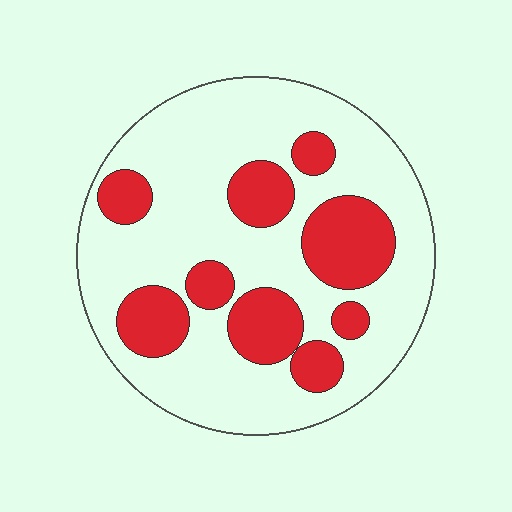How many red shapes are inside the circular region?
9.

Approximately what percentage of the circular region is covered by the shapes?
Approximately 30%.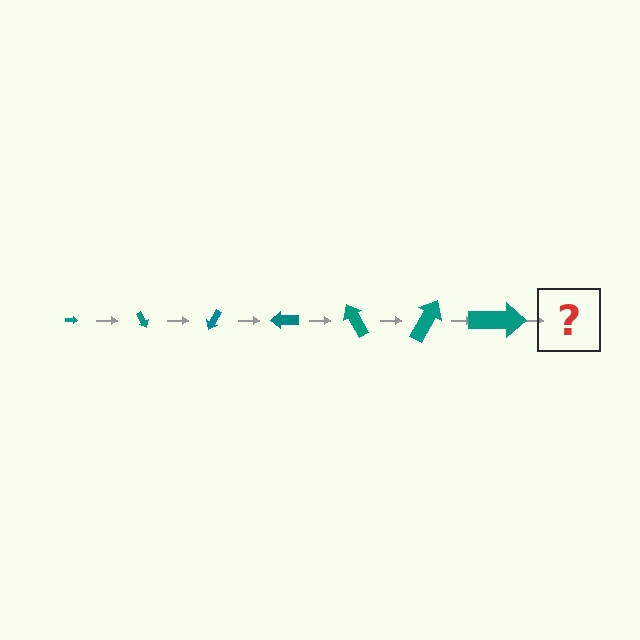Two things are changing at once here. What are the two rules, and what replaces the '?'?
The two rules are that the arrow grows larger each step and it rotates 60 degrees each step. The '?' should be an arrow, larger than the previous one and rotated 420 degrees from the start.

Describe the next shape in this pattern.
It should be an arrow, larger than the previous one and rotated 420 degrees from the start.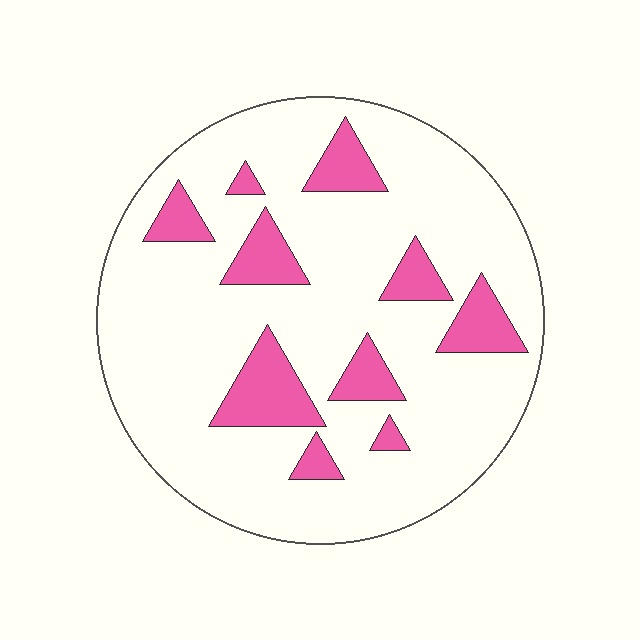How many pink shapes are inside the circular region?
10.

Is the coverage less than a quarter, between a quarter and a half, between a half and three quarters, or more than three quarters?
Less than a quarter.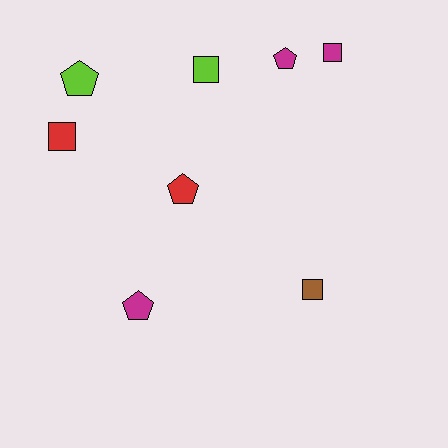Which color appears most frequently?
Magenta, with 3 objects.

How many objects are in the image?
There are 8 objects.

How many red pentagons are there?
There is 1 red pentagon.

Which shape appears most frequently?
Square, with 4 objects.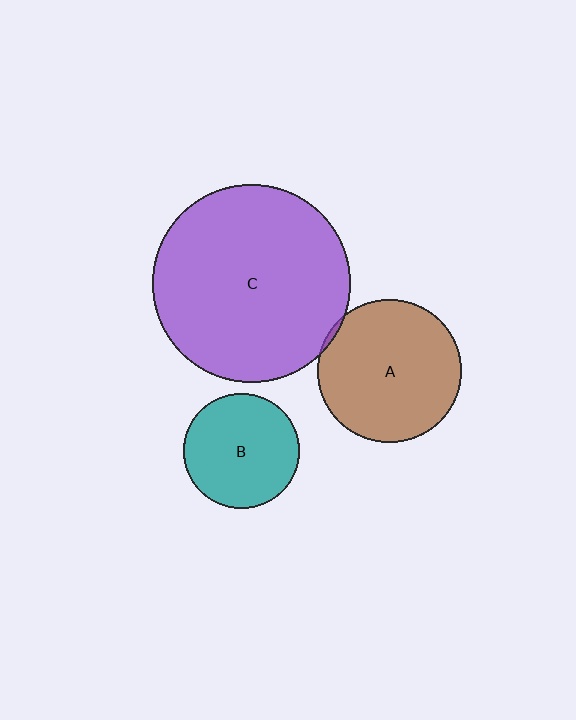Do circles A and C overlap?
Yes.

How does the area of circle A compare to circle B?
Approximately 1.5 times.